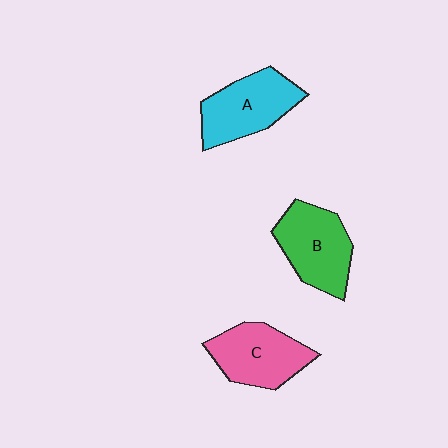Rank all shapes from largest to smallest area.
From largest to smallest: B (green), A (cyan), C (pink).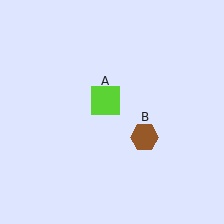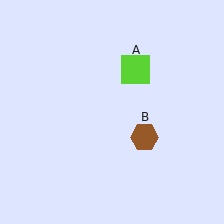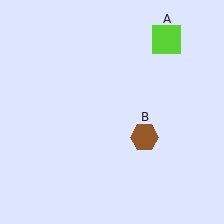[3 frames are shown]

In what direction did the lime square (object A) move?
The lime square (object A) moved up and to the right.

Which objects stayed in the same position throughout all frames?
Brown hexagon (object B) remained stationary.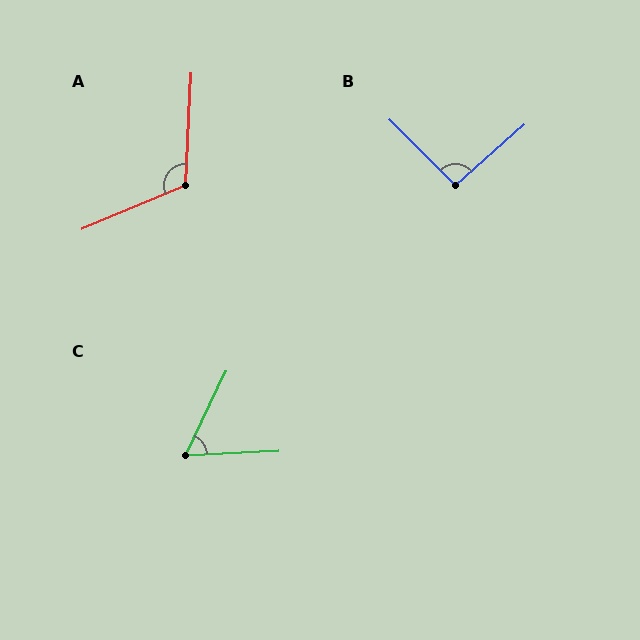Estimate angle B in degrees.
Approximately 93 degrees.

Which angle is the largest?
A, at approximately 115 degrees.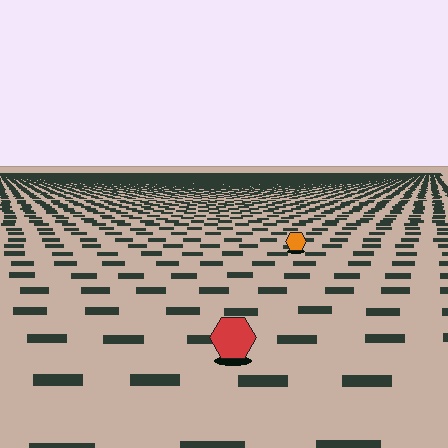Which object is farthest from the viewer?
The orange hexagon is farthest from the viewer. It appears smaller and the ground texture around it is denser.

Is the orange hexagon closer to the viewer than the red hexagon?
No. The red hexagon is closer — you can tell from the texture gradient: the ground texture is coarser near it.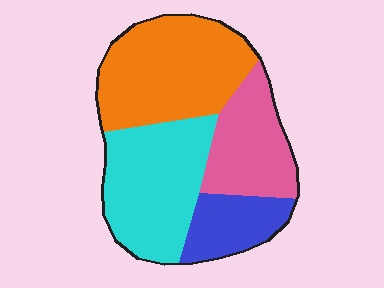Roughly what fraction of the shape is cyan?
Cyan covers roughly 30% of the shape.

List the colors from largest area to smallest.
From largest to smallest: orange, cyan, pink, blue.